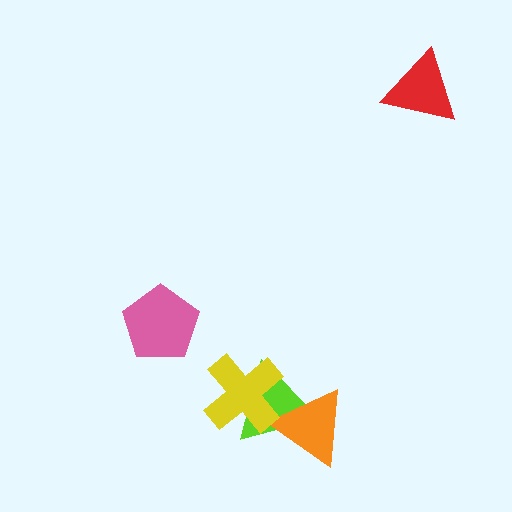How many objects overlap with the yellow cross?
2 objects overlap with the yellow cross.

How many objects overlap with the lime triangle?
2 objects overlap with the lime triangle.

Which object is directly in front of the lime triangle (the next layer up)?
The orange triangle is directly in front of the lime triangle.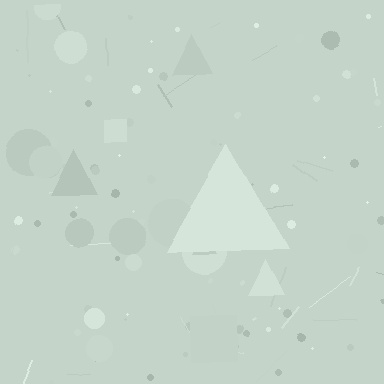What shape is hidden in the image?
A triangle is hidden in the image.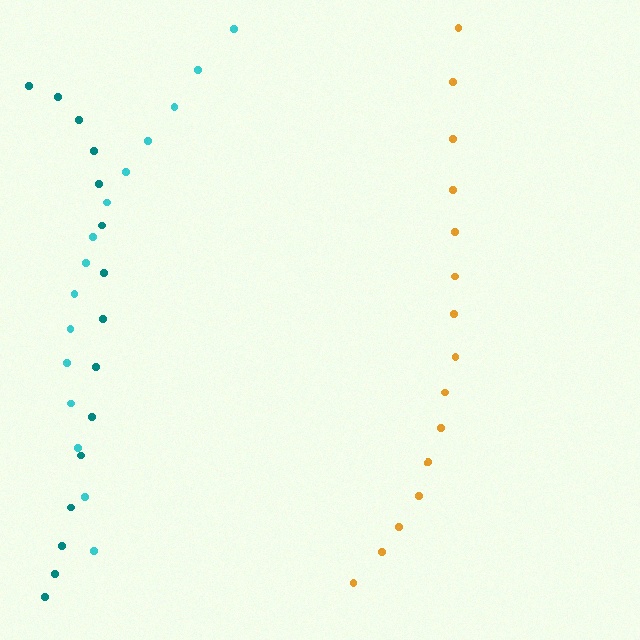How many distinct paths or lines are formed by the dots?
There are 3 distinct paths.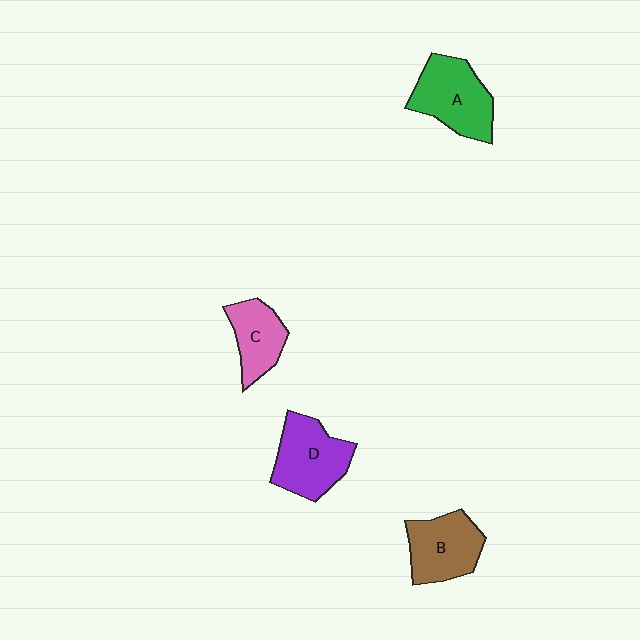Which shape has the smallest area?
Shape C (pink).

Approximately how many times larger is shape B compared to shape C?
Approximately 1.3 times.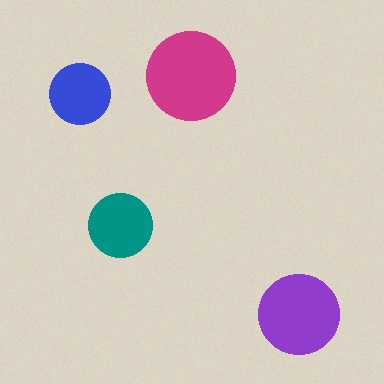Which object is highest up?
The magenta circle is topmost.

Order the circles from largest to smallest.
the magenta one, the purple one, the teal one, the blue one.